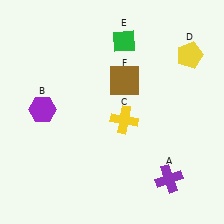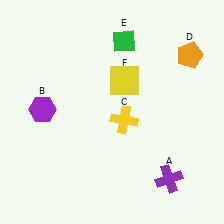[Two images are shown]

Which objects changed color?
D changed from yellow to orange. F changed from brown to yellow.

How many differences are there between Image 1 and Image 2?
There are 2 differences between the two images.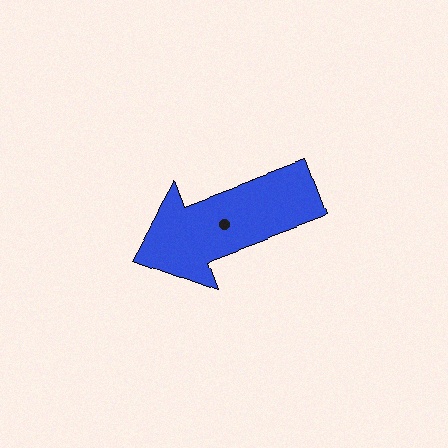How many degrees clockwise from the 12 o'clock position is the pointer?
Approximately 250 degrees.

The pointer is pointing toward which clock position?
Roughly 8 o'clock.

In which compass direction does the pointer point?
West.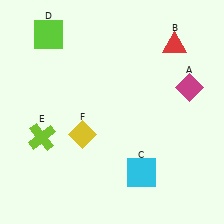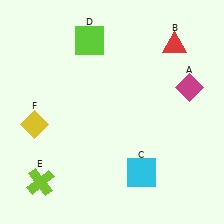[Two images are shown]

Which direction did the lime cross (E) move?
The lime cross (E) moved down.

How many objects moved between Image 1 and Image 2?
3 objects moved between the two images.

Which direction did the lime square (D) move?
The lime square (D) moved right.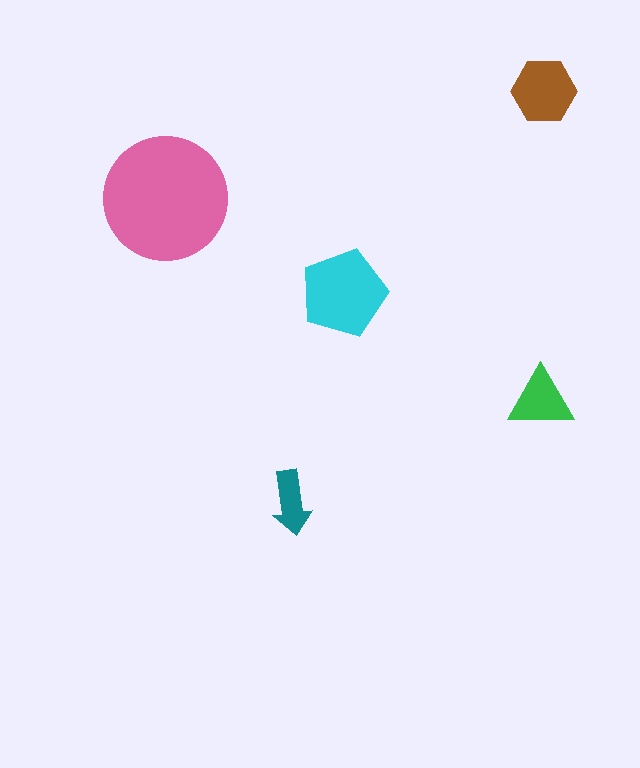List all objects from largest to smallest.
The pink circle, the cyan pentagon, the brown hexagon, the green triangle, the teal arrow.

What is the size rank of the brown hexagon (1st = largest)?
3rd.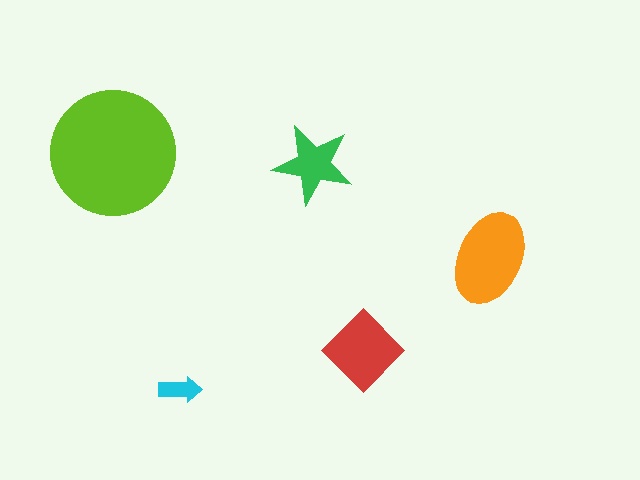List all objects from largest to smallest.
The lime circle, the orange ellipse, the red diamond, the green star, the cyan arrow.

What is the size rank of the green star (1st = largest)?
4th.